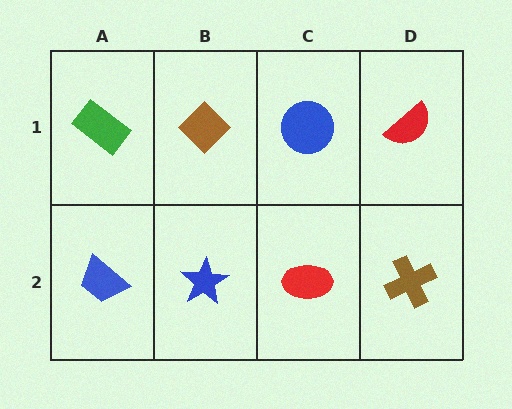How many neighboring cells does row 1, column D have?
2.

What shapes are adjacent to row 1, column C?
A red ellipse (row 2, column C), a brown diamond (row 1, column B), a red semicircle (row 1, column D).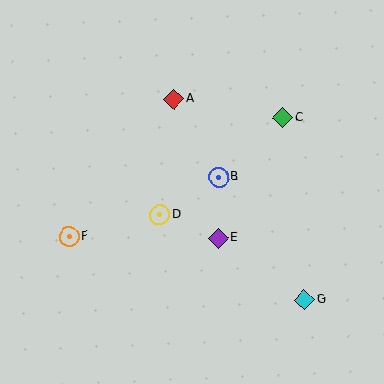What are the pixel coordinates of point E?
Point E is at (218, 238).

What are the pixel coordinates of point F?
Point F is at (69, 236).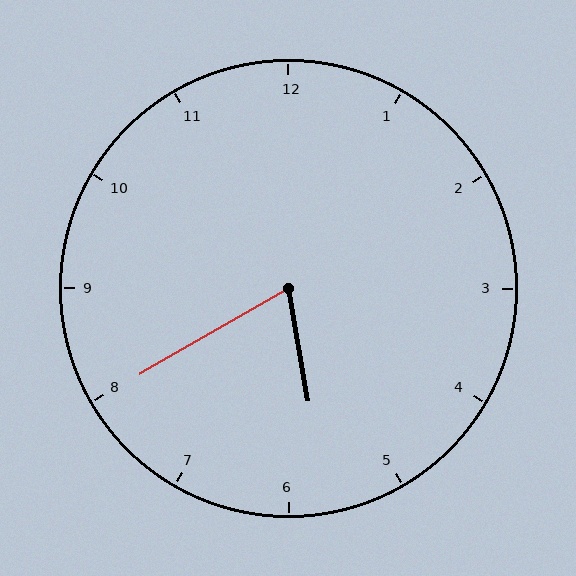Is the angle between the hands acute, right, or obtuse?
It is acute.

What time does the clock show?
5:40.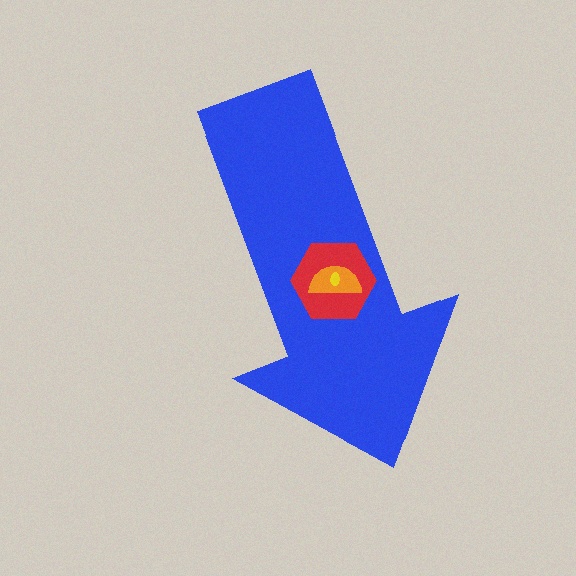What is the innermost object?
The yellow ellipse.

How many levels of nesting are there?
4.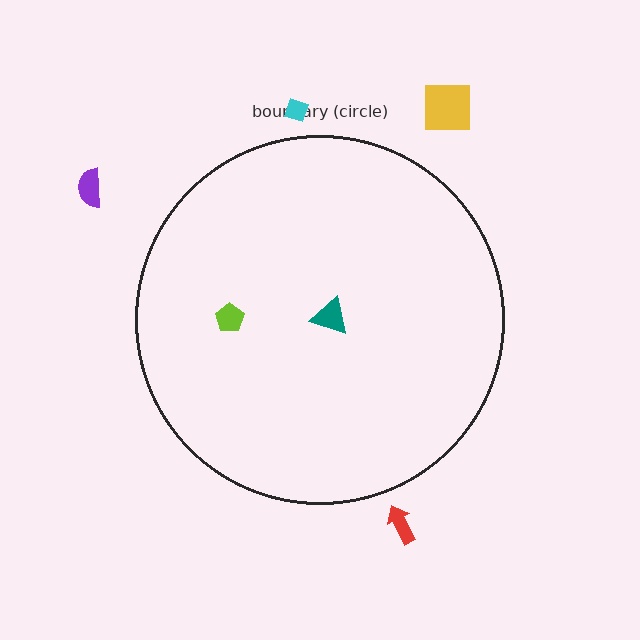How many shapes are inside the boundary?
2 inside, 4 outside.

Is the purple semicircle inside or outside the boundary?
Outside.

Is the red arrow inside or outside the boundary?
Outside.